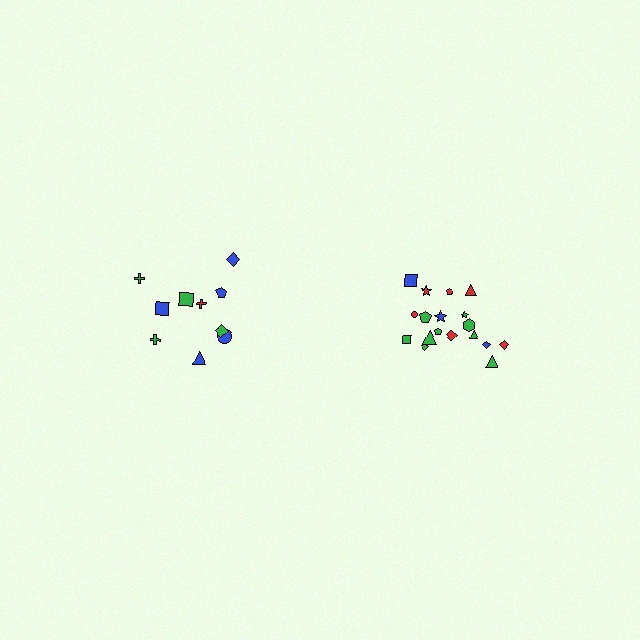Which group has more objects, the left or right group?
The right group.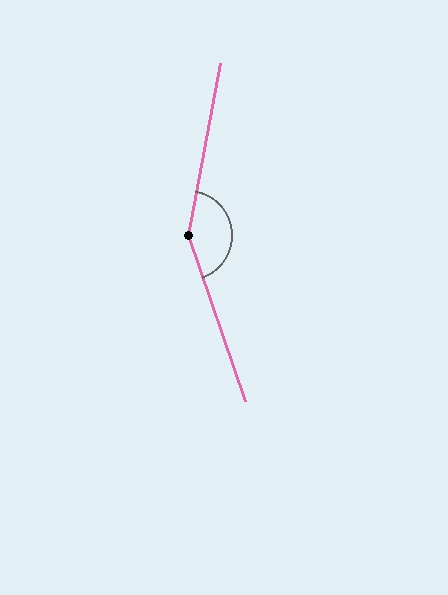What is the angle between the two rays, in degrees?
Approximately 150 degrees.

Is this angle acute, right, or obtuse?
It is obtuse.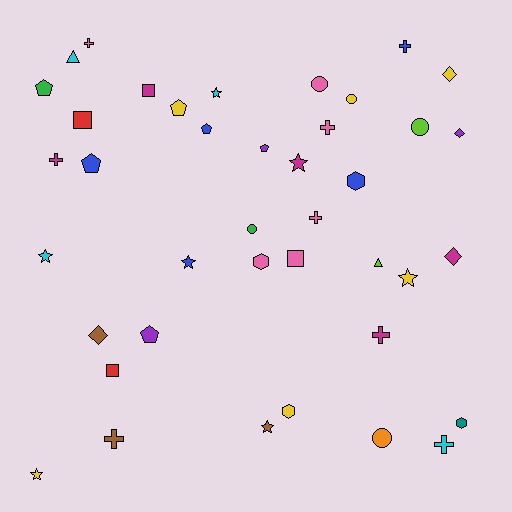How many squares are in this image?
There are 4 squares.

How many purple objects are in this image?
There are 3 purple objects.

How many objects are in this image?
There are 40 objects.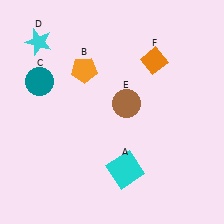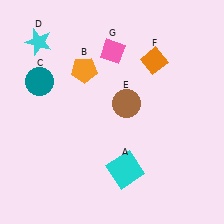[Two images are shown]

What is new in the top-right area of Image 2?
A pink diamond (G) was added in the top-right area of Image 2.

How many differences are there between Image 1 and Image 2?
There is 1 difference between the two images.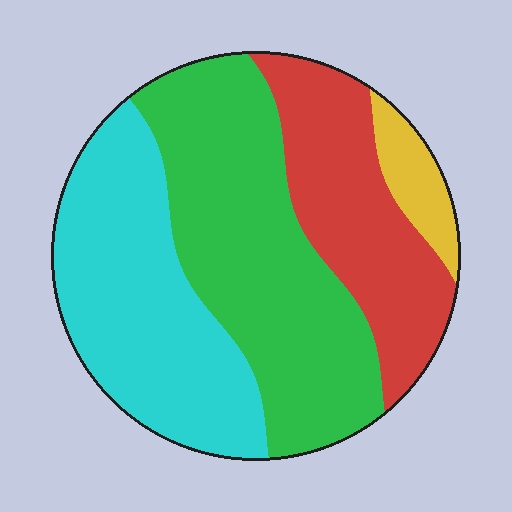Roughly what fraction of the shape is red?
Red covers about 25% of the shape.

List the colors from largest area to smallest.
From largest to smallest: green, cyan, red, yellow.